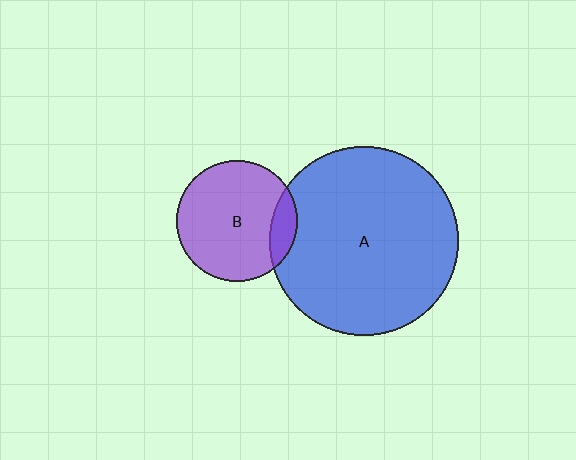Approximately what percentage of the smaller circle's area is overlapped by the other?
Approximately 15%.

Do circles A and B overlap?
Yes.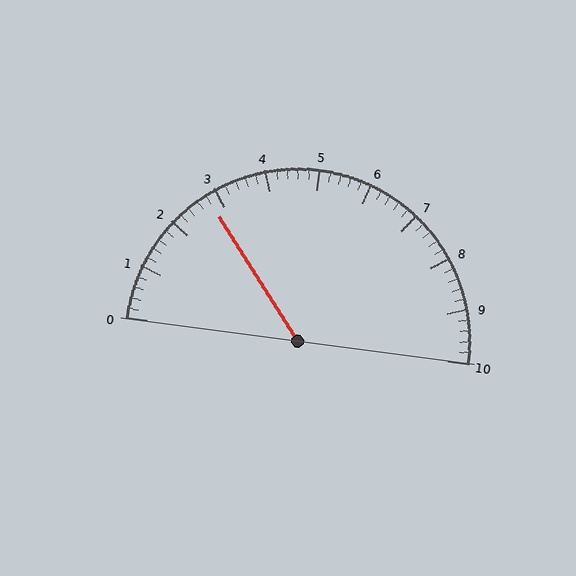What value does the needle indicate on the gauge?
The needle indicates approximately 2.8.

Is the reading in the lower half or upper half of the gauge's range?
The reading is in the lower half of the range (0 to 10).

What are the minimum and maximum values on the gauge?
The gauge ranges from 0 to 10.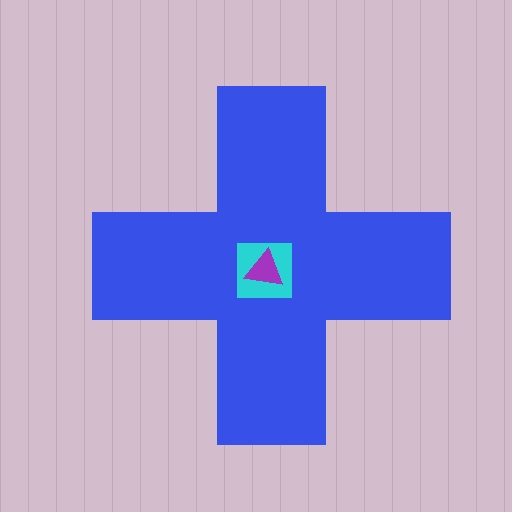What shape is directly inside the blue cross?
The cyan square.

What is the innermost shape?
The purple triangle.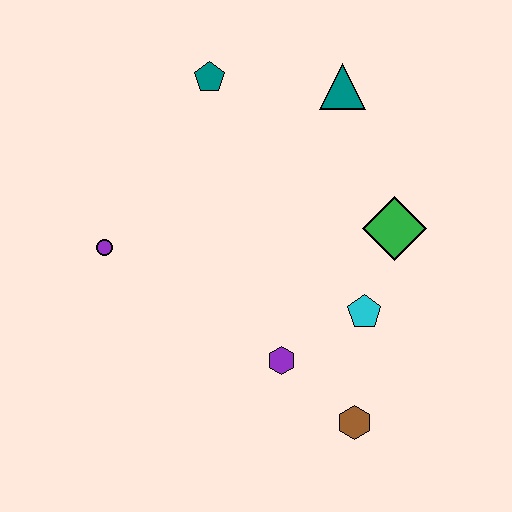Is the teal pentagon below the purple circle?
No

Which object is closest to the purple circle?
The teal pentagon is closest to the purple circle.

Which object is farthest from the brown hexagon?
The teal pentagon is farthest from the brown hexagon.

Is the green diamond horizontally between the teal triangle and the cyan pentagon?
No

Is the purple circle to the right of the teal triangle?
No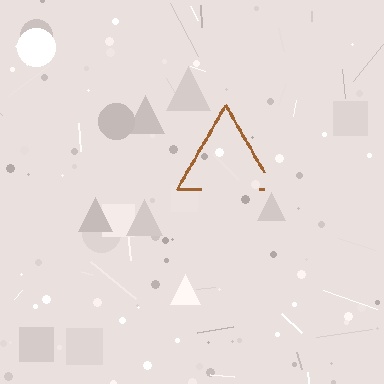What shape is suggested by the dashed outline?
The dashed outline suggests a triangle.